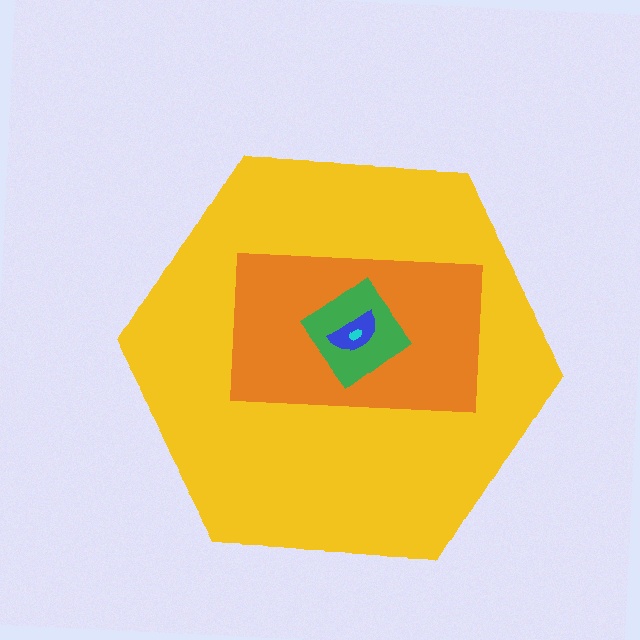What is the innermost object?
The cyan ellipse.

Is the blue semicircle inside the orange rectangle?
Yes.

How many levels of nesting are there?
5.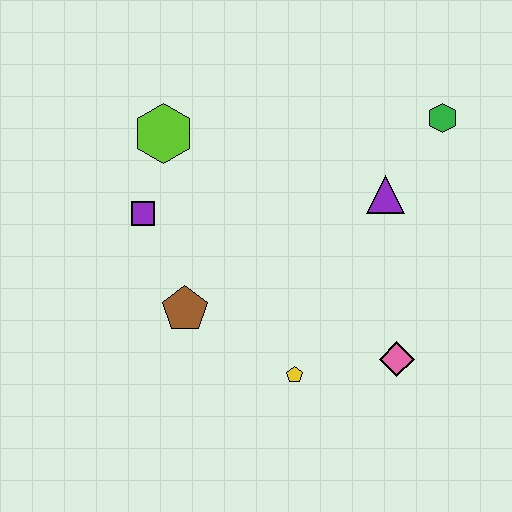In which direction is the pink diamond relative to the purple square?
The pink diamond is to the right of the purple square.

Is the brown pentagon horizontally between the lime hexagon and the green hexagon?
Yes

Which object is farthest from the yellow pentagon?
The green hexagon is farthest from the yellow pentagon.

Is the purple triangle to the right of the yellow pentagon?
Yes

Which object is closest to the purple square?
The lime hexagon is closest to the purple square.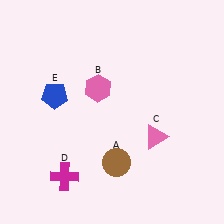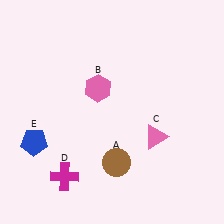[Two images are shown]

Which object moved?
The blue pentagon (E) moved down.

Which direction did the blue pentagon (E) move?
The blue pentagon (E) moved down.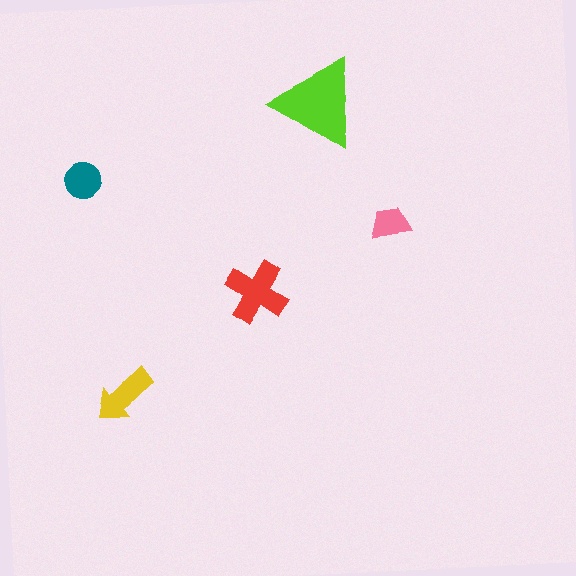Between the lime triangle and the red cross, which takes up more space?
The lime triangle.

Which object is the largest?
The lime triangle.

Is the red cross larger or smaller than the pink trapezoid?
Larger.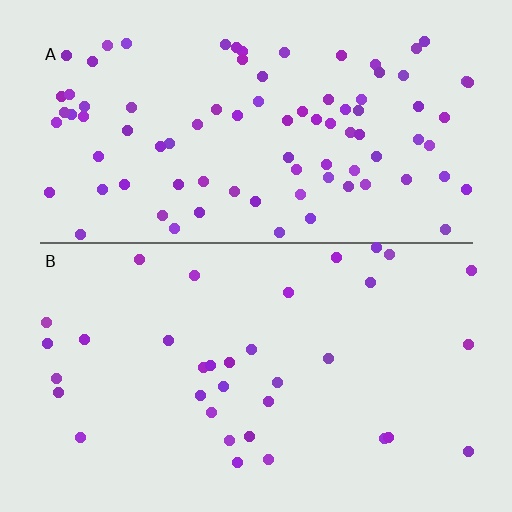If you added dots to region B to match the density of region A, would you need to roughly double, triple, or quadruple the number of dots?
Approximately triple.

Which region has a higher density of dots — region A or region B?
A (the top).